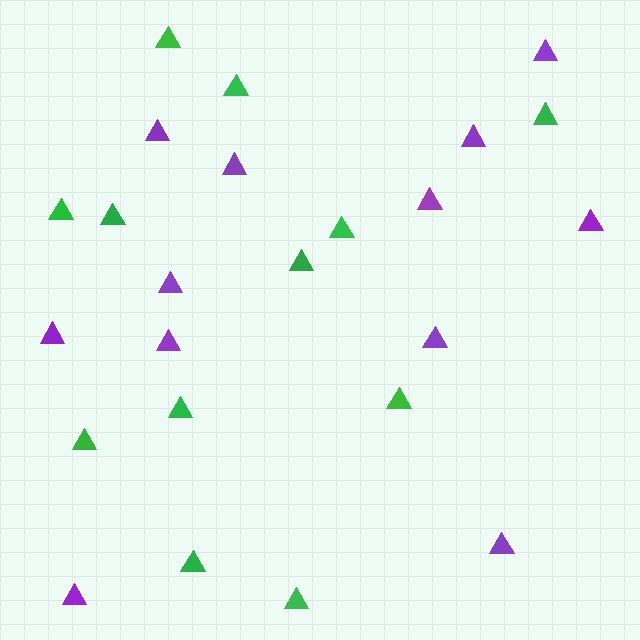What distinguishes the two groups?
There are 2 groups: one group of purple triangles (12) and one group of green triangles (12).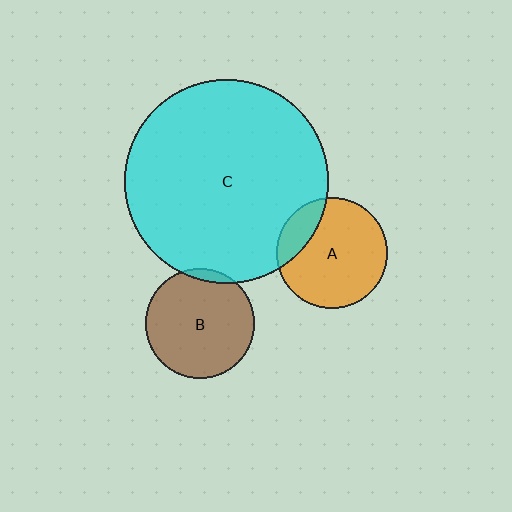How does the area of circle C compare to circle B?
Approximately 3.5 times.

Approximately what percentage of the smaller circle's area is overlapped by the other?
Approximately 5%.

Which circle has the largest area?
Circle C (cyan).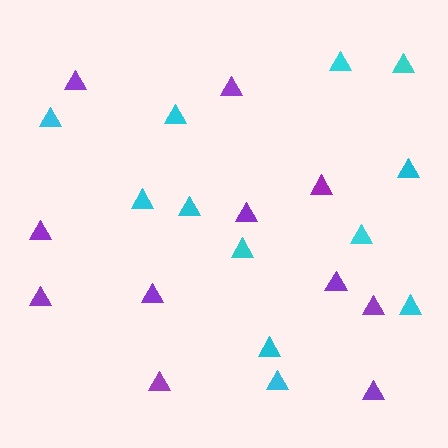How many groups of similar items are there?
There are 2 groups: one group of purple triangles (11) and one group of cyan triangles (12).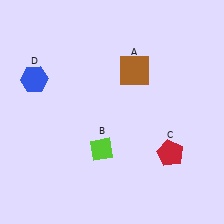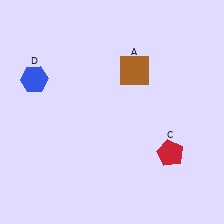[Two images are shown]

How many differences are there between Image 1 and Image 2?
There is 1 difference between the two images.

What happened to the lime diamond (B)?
The lime diamond (B) was removed in Image 2. It was in the bottom-left area of Image 1.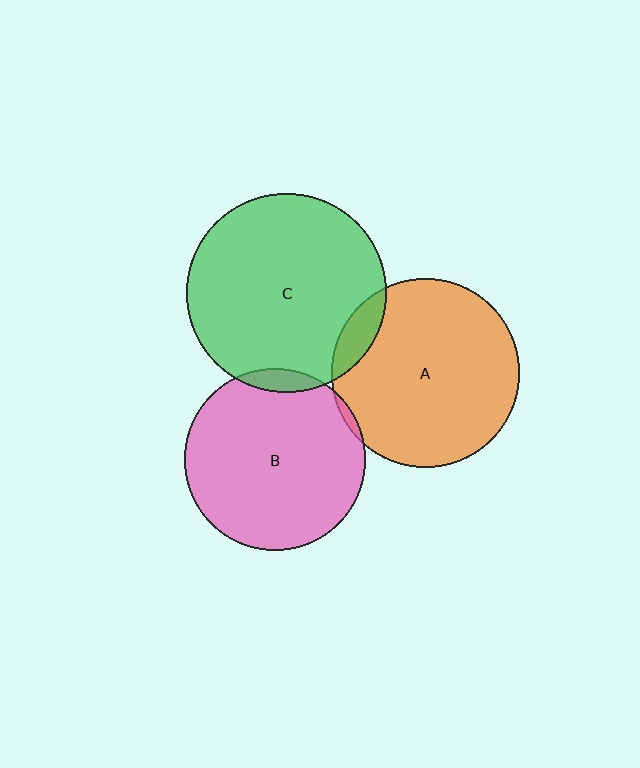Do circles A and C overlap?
Yes.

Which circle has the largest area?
Circle C (green).